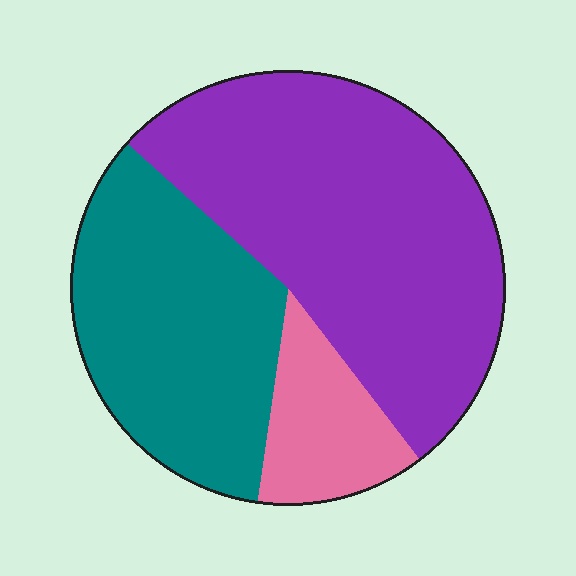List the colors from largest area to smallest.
From largest to smallest: purple, teal, pink.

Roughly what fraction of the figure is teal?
Teal takes up about one third (1/3) of the figure.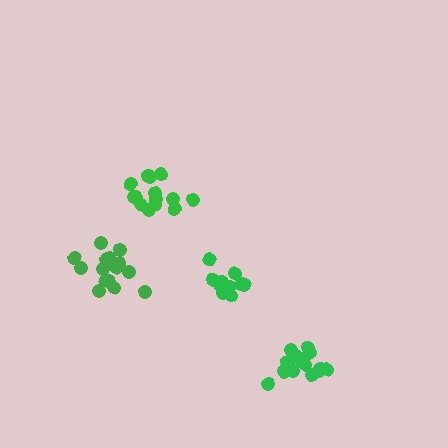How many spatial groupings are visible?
There are 4 spatial groupings.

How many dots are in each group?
Group 1: 14 dots, Group 2: 10 dots, Group 3: 16 dots, Group 4: 15 dots (55 total).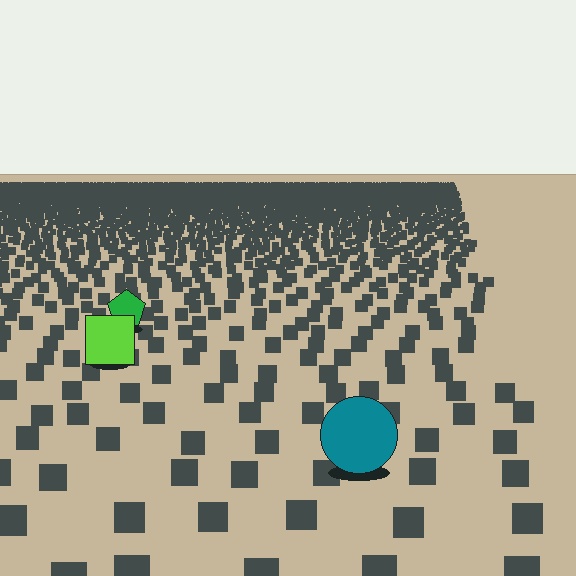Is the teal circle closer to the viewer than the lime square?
Yes. The teal circle is closer — you can tell from the texture gradient: the ground texture is coarser near it.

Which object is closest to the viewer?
The teal circle is closest. The texture marks near it are larger and more spread out.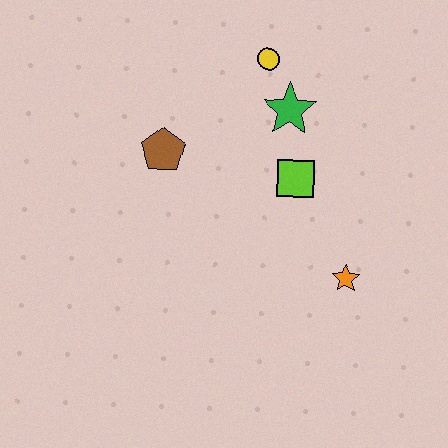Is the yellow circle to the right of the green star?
No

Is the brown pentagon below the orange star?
No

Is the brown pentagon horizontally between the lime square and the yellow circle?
No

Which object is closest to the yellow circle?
The green star is closest to the yellow circle.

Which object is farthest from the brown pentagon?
The orange star is farthest from the brown pentagon.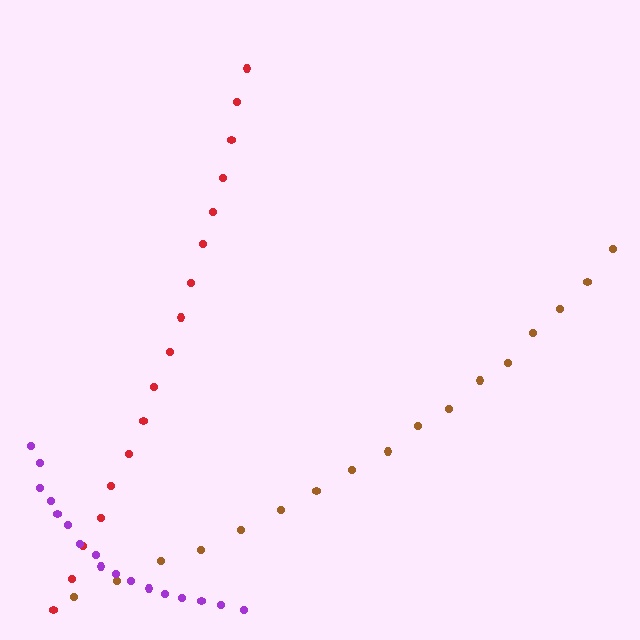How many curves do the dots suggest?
There are 3 distinct paths.